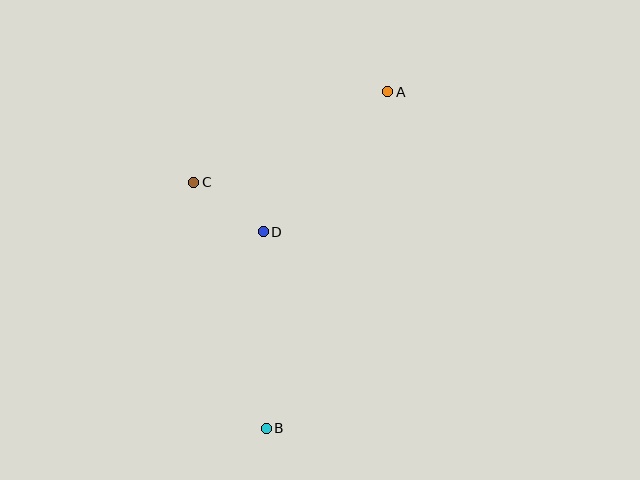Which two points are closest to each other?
Points C and D are closest to each other.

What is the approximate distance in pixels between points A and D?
The distance between A and D is approximately 187 pixels.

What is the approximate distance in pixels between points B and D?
The distance between B and D is approximately 197 pixels.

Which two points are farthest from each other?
Points A and B are farthest from each other.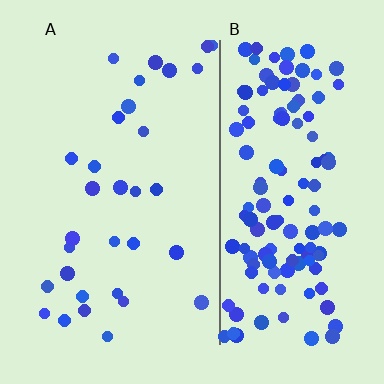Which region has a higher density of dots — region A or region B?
B (the right).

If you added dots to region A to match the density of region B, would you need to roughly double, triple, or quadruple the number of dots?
Approximately quadruple.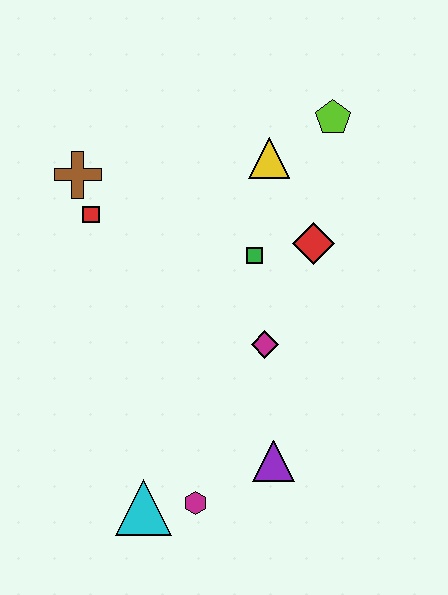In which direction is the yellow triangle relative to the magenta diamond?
The yellow triangle is above the magenta diamond.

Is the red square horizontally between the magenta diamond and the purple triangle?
No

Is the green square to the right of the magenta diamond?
No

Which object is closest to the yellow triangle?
The lime pentagon is closest to the yellow triangle.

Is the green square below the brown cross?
Yes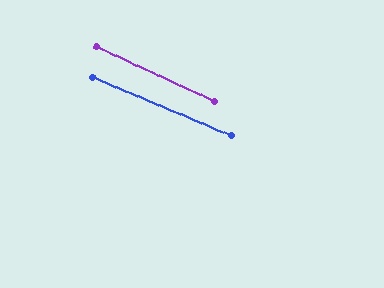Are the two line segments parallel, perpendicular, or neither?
Parallel — their directions differ by only 1.9°.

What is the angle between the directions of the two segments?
Approximately 2 degrees.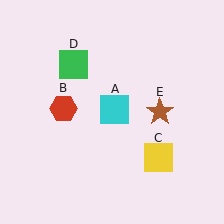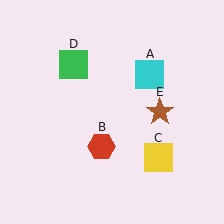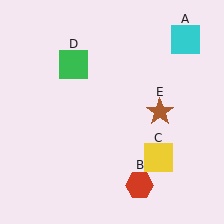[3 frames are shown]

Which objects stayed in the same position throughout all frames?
Yellow square (object C) and green square (object D) and brown star (object E) remained stationary.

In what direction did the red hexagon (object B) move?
The red hexagon (object B) moved down and to the right.